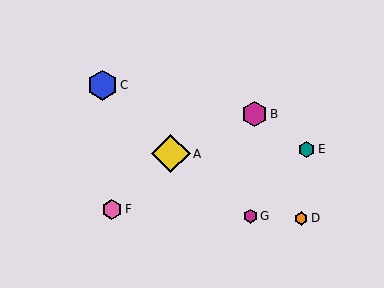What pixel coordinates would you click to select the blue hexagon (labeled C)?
Click at (102, 85) to select the blue hexagon C.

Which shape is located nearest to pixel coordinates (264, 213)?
The magenta hexagon (labeled G) at (250, 216) is nearest to that location.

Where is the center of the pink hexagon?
The center of the pink hexagon is at (112, 209).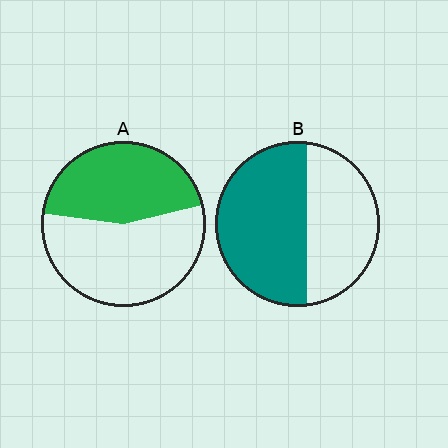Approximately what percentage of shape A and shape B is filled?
A is approximately 45% and B is approximately 55%.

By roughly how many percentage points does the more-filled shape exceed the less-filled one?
By roughly 15 percentage points (B over A).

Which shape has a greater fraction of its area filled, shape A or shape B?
Shape B.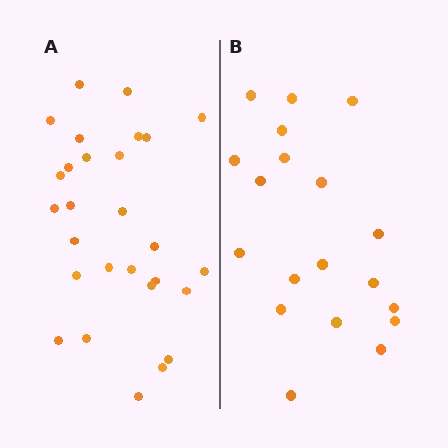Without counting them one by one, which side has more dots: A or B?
Region A (the left region) has more dots.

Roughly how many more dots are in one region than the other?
Region A has roughly 8 or so more dots than region B.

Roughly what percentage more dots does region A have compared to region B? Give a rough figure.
About 45% more.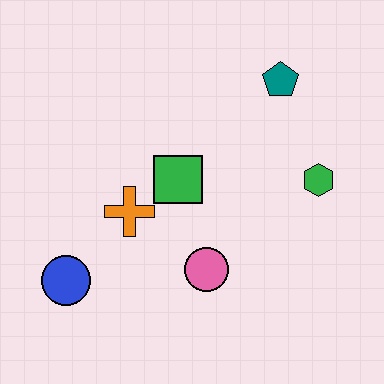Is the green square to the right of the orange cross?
Yes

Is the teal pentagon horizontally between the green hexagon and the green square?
Yes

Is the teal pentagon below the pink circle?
No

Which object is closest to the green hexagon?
The teal pentagon is closest to the green hexagon.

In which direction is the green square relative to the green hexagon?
The green square is to the left of the green hexagon.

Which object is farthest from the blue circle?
The teal pentagon is farthest from the blue circle.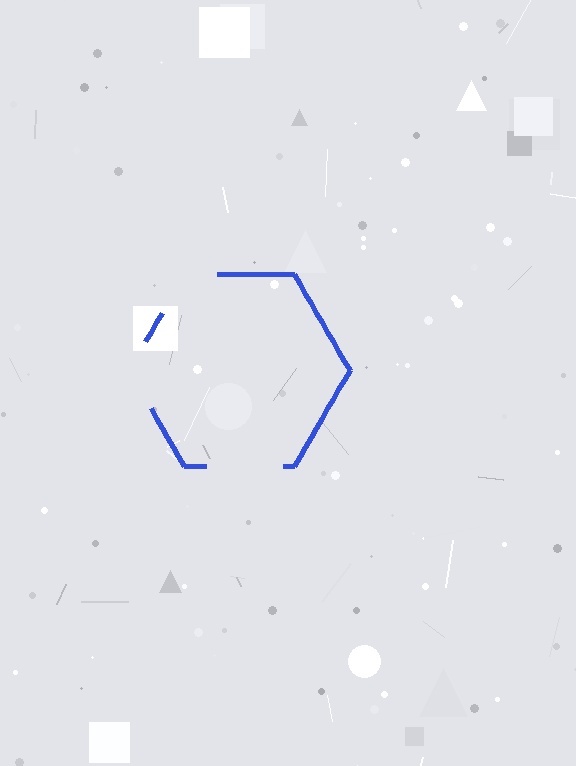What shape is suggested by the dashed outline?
The dashed outline suggests a hexagon.